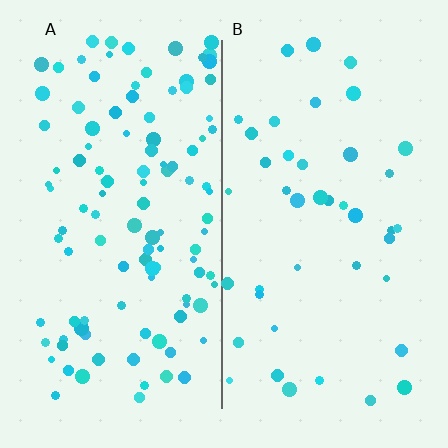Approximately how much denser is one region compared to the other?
Approximately 2.6× — region A over region B.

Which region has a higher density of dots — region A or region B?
A (the left).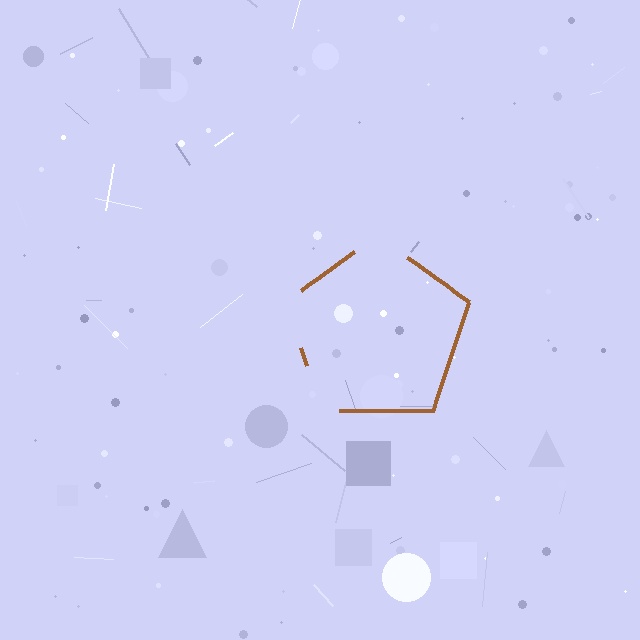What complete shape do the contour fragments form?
The contour fragments form a pentagon.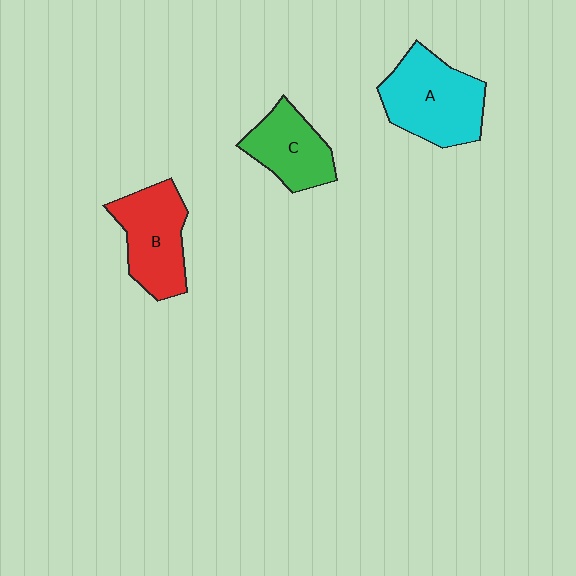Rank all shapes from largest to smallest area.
From largest to smallest: A (cyan), B (red), C (green).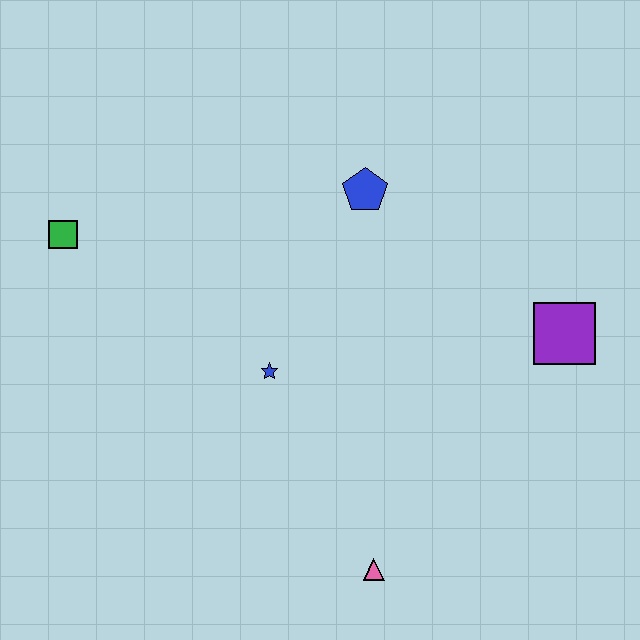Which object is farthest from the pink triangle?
The green square is farthest from the pink triangle.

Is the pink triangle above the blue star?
No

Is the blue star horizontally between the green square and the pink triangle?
Yes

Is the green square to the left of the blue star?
Yes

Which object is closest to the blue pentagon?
The blue star is closest to the blue pentagon.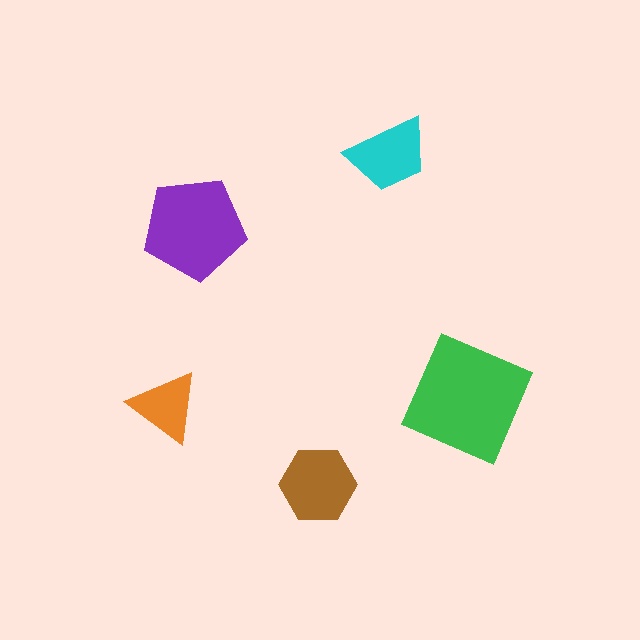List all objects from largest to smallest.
The green square, the purple pentagon, the brown hexagon, the cyan trapezoid, the orange triangle.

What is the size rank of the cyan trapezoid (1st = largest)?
4th.